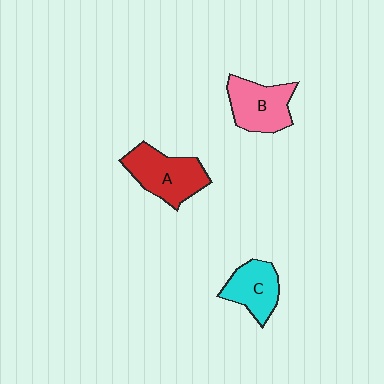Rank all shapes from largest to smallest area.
From largest to smallest: A (red), B (pink), C (cyan).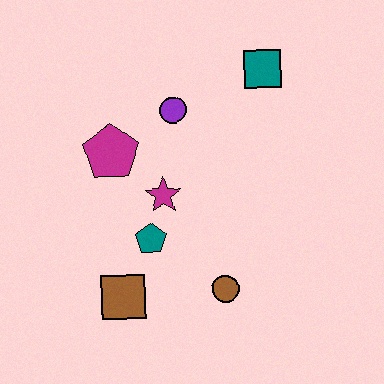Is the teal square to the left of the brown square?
No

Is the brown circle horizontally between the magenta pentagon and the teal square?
Yes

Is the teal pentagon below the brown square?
No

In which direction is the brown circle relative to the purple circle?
The brown circle is below the purple circle.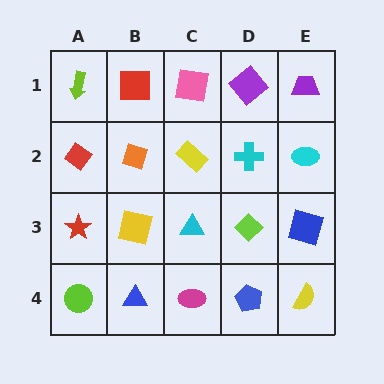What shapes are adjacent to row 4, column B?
A yellow square (row 3, column B), a lime circle (row 4, column A), a magenta ellipse (row 4, column C).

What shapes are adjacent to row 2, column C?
A pink square (row 1, column C), a cyan triangle (row 3, column C), an orange diamond (row 2, column B), a cyan cross (row 2, column D).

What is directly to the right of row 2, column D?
A cyan ellipse.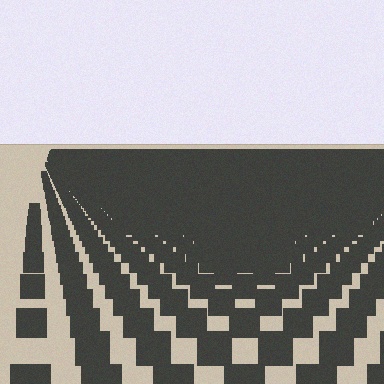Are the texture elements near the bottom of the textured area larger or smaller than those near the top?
Larger. Near the bottom, elements are closer to the viewer and appear at a bigger on-screen size.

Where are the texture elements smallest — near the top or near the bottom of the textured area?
Near the top.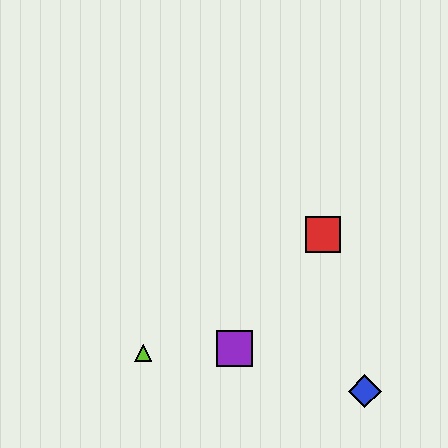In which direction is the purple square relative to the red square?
The purple square is below the red square.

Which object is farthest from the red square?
The lime triangle is farthest from the red square.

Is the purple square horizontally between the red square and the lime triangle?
Yes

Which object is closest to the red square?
The purple square is closest to the red square.